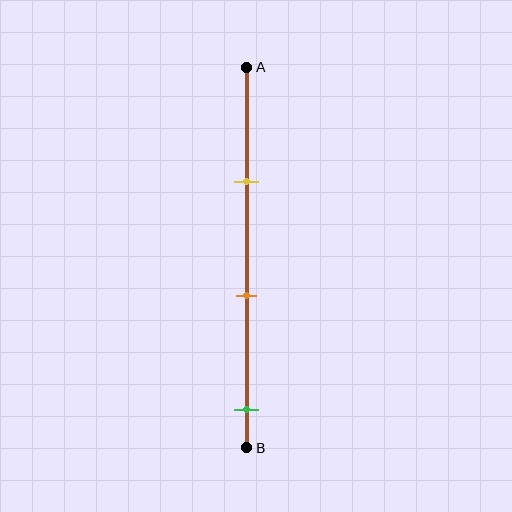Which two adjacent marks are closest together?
The yellow and orange marks are the closest adjacent pair.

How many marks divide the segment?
There are 3 marks dividing the segment.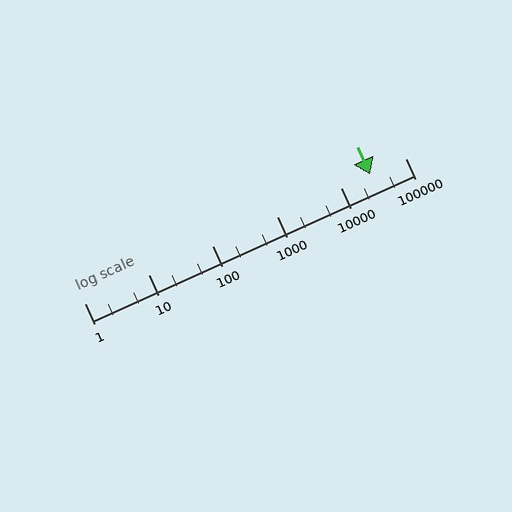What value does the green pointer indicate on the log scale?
The pointer indicates approximately 28000.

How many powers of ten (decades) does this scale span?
The scale spans 5 decades, from 1 to 100000.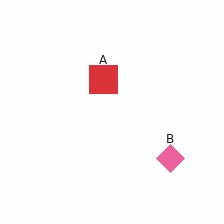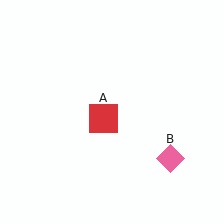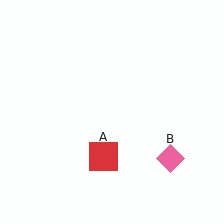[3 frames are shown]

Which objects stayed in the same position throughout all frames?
Pink diamond (object B) remained stationary.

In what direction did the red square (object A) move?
The red square (object A) moved down.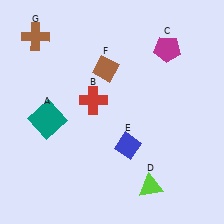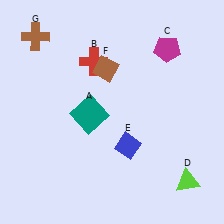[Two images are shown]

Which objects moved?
The objects that moved are: the teal square (A), the red cross (B), the lime triangle (D).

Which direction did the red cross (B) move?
The red cross (B) moved up.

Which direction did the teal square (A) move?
The teal square (A) moved right.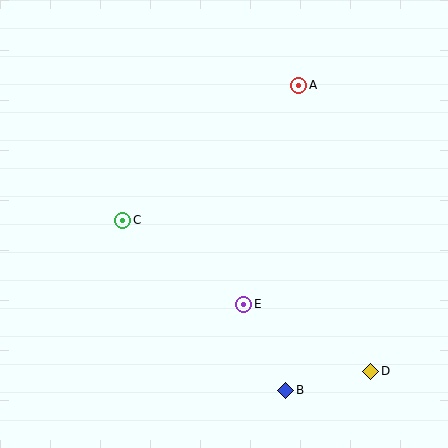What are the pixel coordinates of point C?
Point C is at (123, 220).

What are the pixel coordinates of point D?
Point D is at (371, 371).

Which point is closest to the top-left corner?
Point C is closest to the top-left corner.